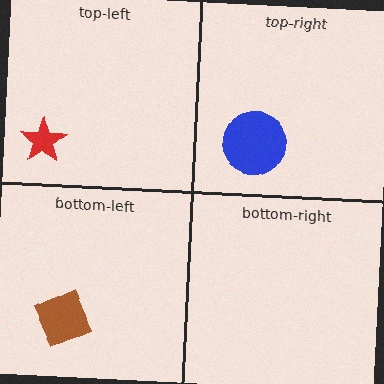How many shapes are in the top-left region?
1.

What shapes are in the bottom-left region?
The brown diamond.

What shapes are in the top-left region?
The red star.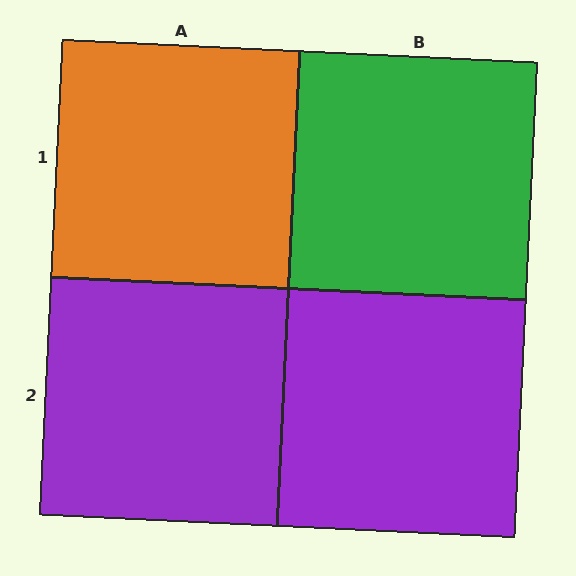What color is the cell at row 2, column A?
Purple.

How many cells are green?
1 cell is green.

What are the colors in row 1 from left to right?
Orange, green.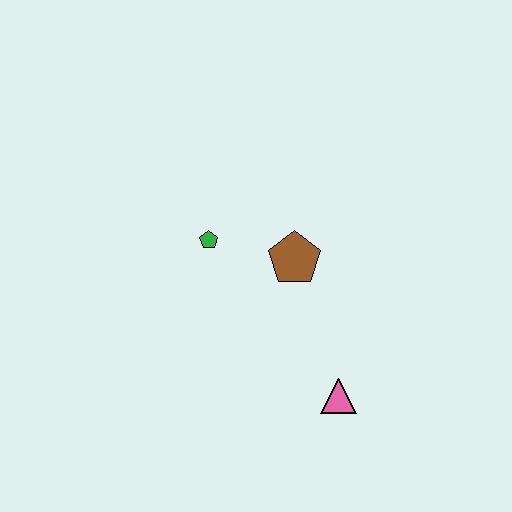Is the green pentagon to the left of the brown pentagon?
Yes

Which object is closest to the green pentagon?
The brown pentagon is closest to the green pentagon.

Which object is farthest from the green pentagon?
The pink triangle is farthest from the green pentagon.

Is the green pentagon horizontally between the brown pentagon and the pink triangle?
No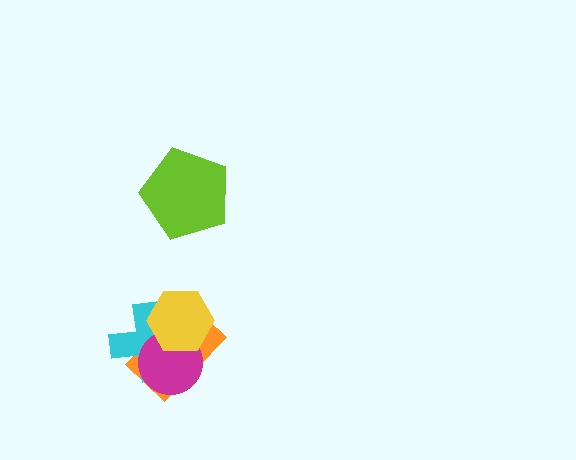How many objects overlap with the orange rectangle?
3 objects overlap with the orange rectangle.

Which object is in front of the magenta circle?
The yellow hexagon is in front of the magenta circle.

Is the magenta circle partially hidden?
Yes, it is partially covered by another shape.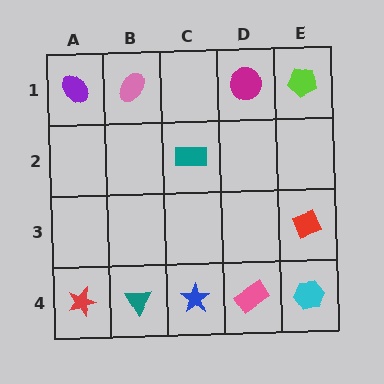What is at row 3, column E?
A red diamond.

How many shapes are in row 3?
1 shape.